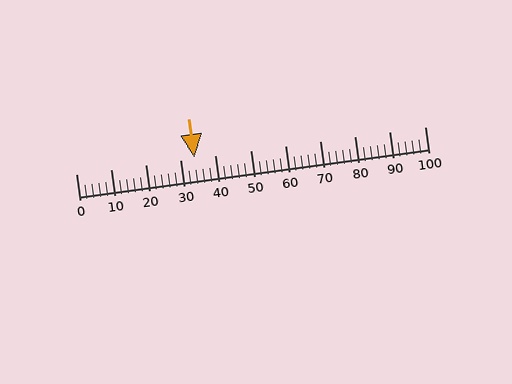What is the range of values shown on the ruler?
The ruler shows values from 0 to 100.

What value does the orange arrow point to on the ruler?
The orange arrow points to approximately 34.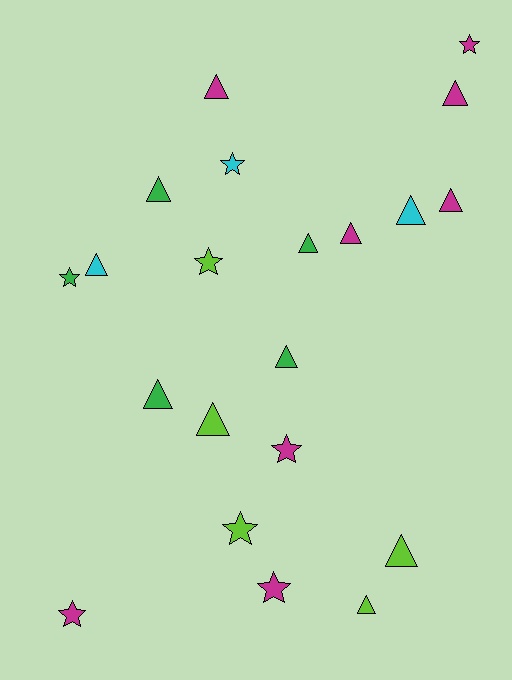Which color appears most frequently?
Magenta, with 8 objects.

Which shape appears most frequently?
Triangle, with 13 objects.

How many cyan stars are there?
There is 1 cyan star.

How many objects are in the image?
There are 21 objects.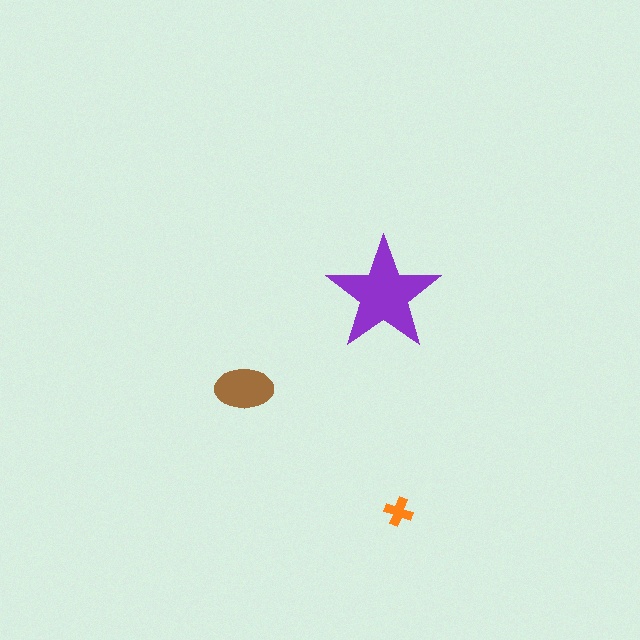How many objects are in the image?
There are 3 objects in the image.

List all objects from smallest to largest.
The orange cross, the brown ellipse, the purple star.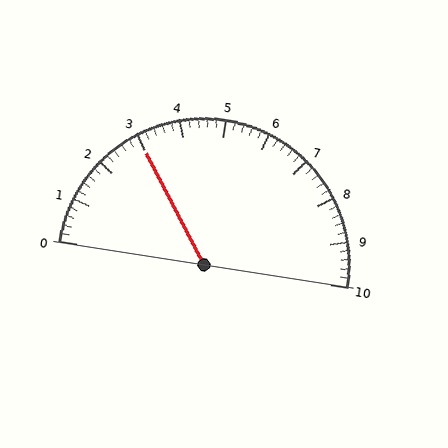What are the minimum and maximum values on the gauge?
The gauge ranges from 0 to 10.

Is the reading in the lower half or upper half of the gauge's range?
The reading is in the lower half of the range (0 to 10).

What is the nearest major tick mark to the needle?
The nearest major tick mark is 3.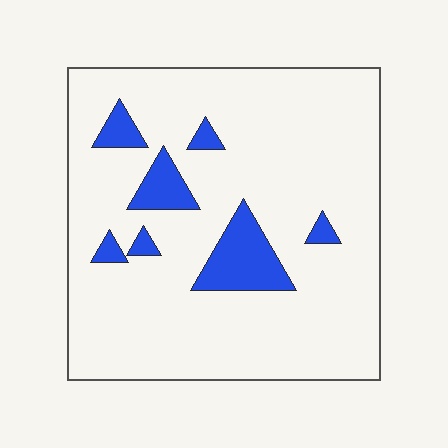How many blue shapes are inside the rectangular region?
7.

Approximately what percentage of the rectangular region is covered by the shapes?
Approximately 10%.